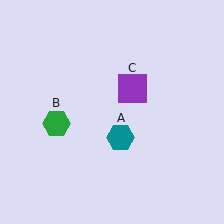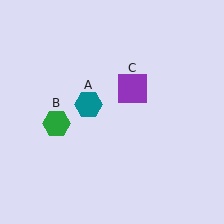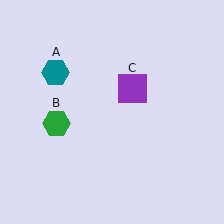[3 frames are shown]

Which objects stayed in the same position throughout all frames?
Green hexagon (object B) and purple square (object C) remained stationary.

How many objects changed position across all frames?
1 object changed position: teal hexagon (object A).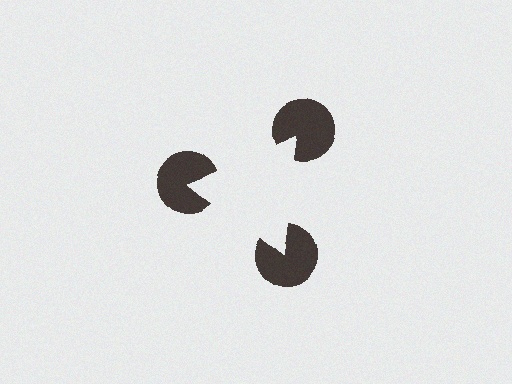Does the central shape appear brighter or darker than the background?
It typically appears slightly brighter than the background, even though no actual brightness change is drawn.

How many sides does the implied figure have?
3 sides.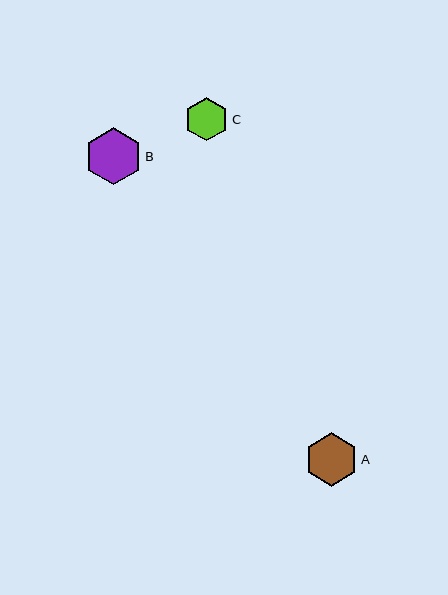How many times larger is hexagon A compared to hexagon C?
Hexagon A is approximately 1.2 times the size of hexagon C.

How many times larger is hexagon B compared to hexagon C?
Hexagon B is approximately 1.3 times the size of hexagon C.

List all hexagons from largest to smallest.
From largest to smallest: B, A, C.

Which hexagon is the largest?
Hexagon B is the largest with a size of approximately 57 pixels.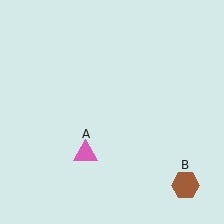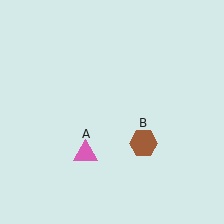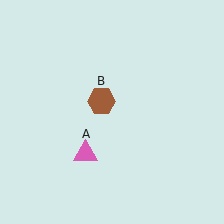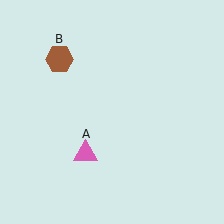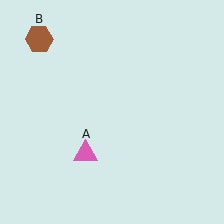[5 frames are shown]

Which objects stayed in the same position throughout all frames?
Pink triangle (object A) remained stationary.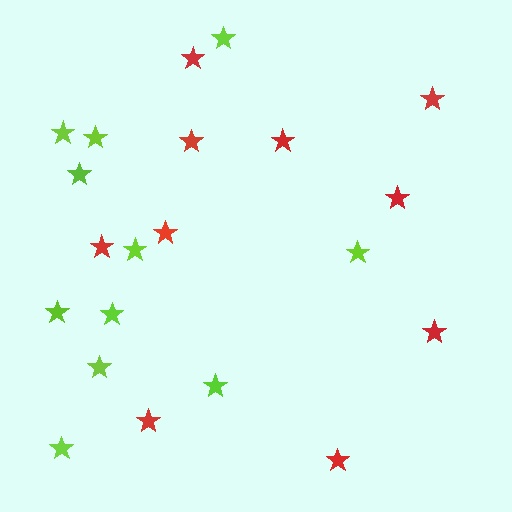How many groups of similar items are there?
There are 2 groups: one group of red stars (10) and one group of lime stars (11).